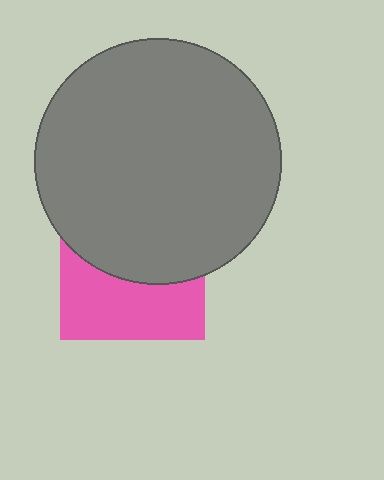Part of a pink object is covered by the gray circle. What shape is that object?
It is a square.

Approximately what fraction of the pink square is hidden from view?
Roughly 55% of the pink square is hidden behind the gray circle.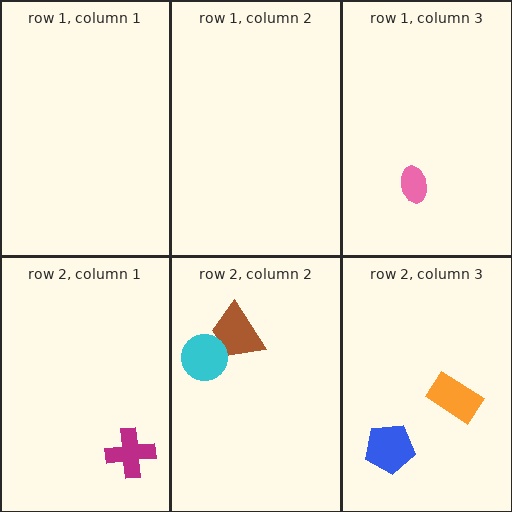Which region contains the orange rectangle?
The row 2, column 3 region.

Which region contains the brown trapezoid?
The row 2, column 2 region.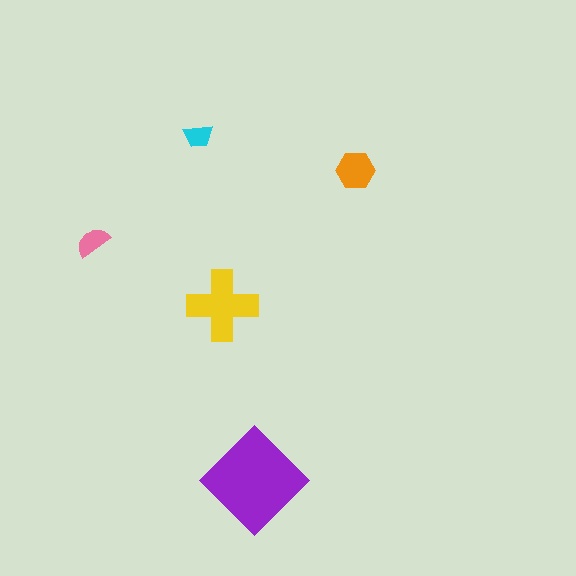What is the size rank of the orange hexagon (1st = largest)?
3rd.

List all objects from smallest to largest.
The cyan trapezoid, the pink semicircle, the orange hexagon, the yellow cross, the purple diamond.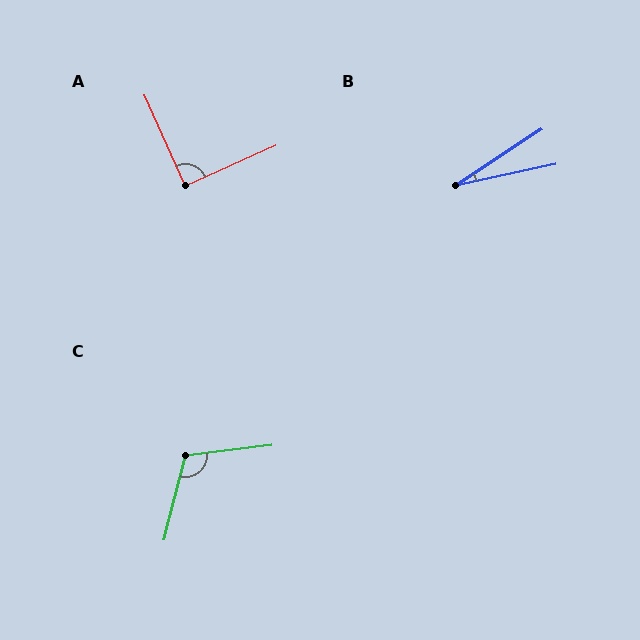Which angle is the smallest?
B, at approximately 21 degrees.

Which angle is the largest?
C, at approximately 111 degrees.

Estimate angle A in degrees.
Approximately 90 degrees.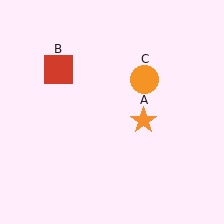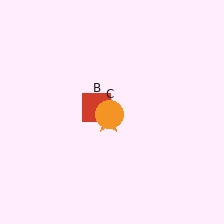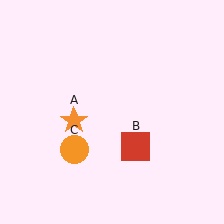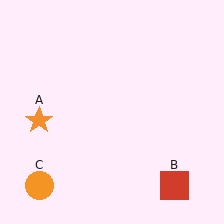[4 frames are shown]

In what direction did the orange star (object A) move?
The orange star (object A) moved left.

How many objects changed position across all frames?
3 objects changed position: orange star (object A), red square (object B), orange circle (object C).